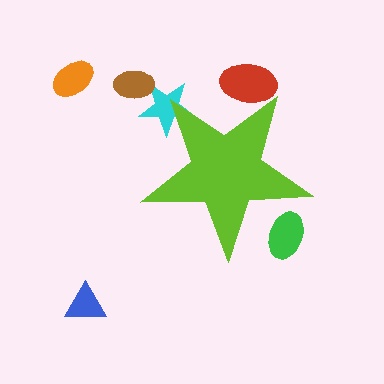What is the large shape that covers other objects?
A lime star.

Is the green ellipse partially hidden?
Yes, the green ellipse is partially hidden behind the lime star.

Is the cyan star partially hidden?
Yes, the cyan star is partially hidden behind the lime star.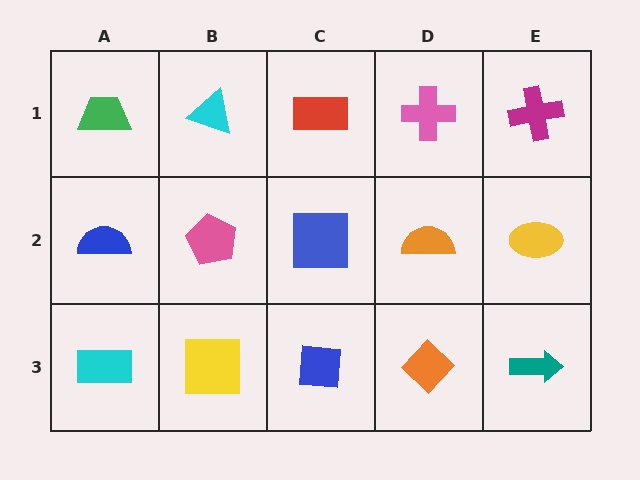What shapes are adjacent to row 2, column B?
A cyan triangle (row 1, column B), a yellow square (row 3, column B), a blue semicircle (row 2, column A), a blue square (row 2, column C).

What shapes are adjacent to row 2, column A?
A green trapezoid (row 1, column A), a cyan rectangle (row 3, column A), a pink pentagon (row 2, column B).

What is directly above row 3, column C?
A blue square.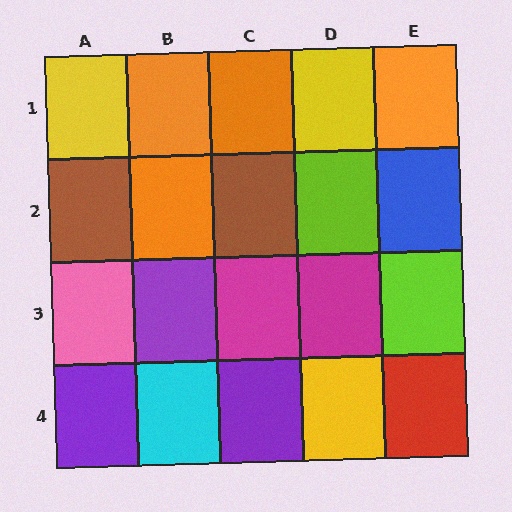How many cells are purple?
3 cells are purple.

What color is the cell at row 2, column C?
Brown.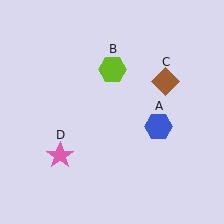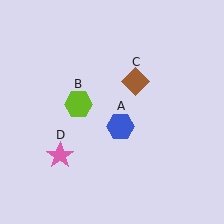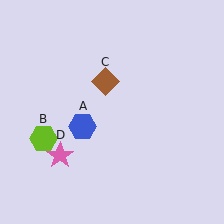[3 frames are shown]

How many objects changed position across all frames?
3 objects changed position: blue hexagon (object A), lime hexagon (object B), brown diamond (object C).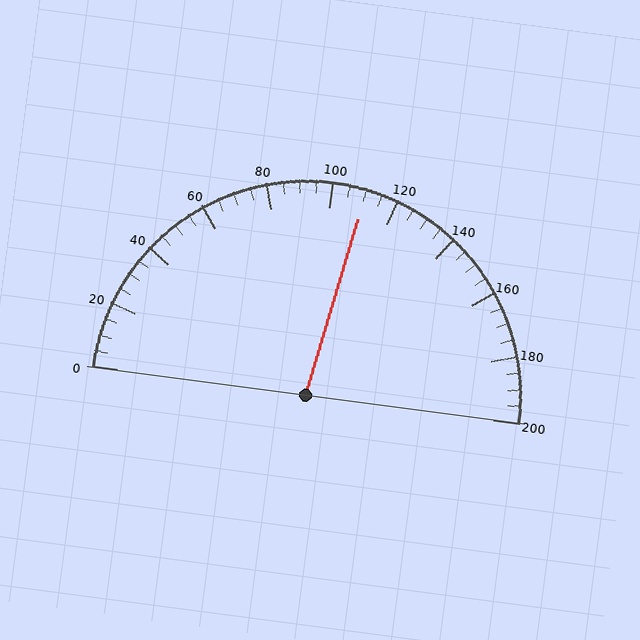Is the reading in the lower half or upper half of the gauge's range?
The reading is in the upper half of the range (0 to 200).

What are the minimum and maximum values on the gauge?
The gauge ranges from 0 to 200.